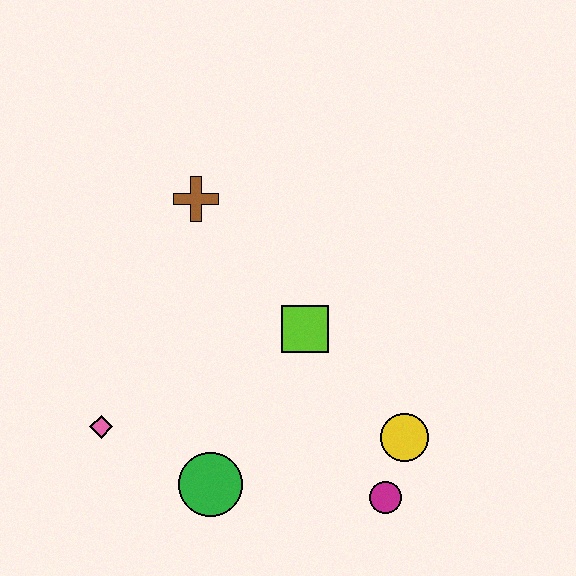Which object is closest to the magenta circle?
The yellow circle is closest to the magenta circle.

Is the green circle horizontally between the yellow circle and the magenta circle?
No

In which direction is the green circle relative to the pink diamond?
The green circle is to the right of the pink diamond.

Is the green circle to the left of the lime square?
Yes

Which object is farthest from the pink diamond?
The yellow circle is farthest from the pink diamond.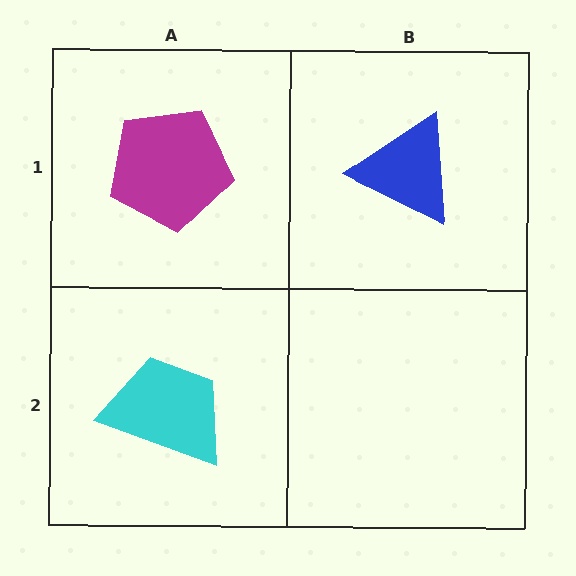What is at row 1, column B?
A blue triangle.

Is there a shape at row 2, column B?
No, that cell is empty.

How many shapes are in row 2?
1 shape.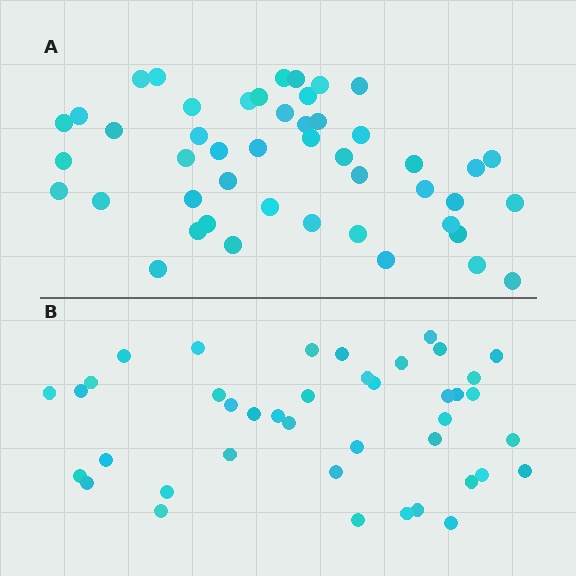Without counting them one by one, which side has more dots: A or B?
Region A (the top region) has more dots.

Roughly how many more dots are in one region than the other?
Region A has about 6 more dots than region B.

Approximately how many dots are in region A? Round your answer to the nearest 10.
About 50 dots. (The exact count is 47, which rounds to 50.)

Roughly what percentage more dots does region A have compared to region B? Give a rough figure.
About 15% more.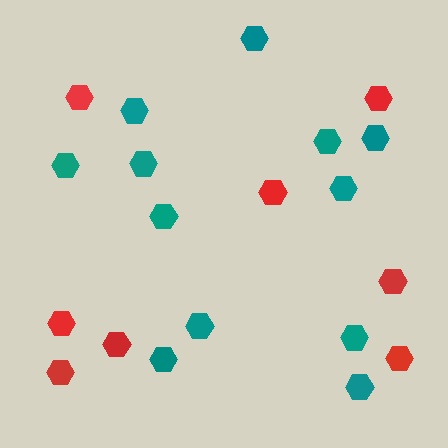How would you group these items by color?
There are 2 groups: one group of red hexagons (8) and one group of teal hexagons (12).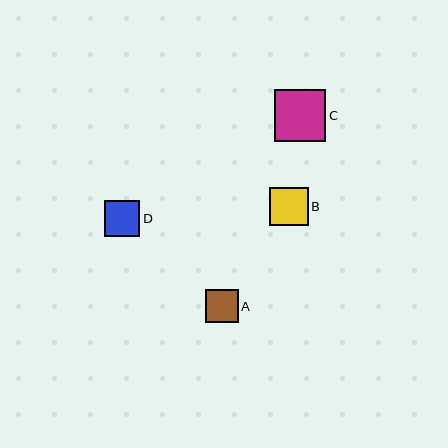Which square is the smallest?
Square A is the smallest with a size of approximately 33 pixels.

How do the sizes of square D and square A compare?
Square D and square A are approximately the same size.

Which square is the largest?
Square C is the largest with a size of approximately 51 pixels.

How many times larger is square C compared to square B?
Square C is approximately 1.3 times the size of square B.